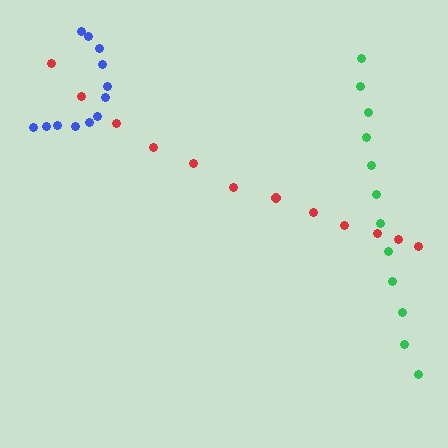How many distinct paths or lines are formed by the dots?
There are 3 distinct paths.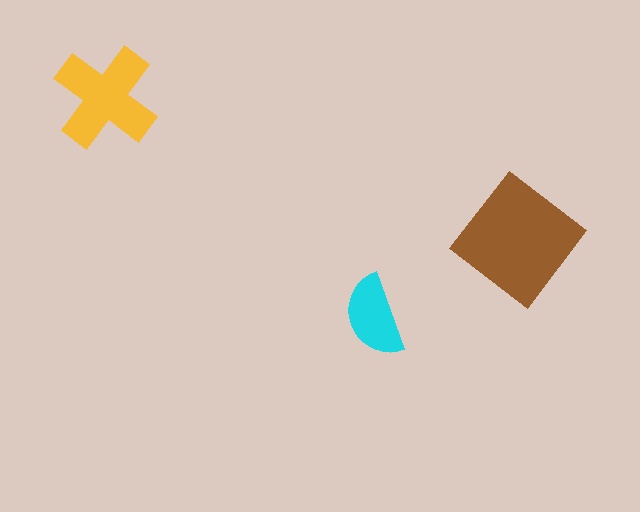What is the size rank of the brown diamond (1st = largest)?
1st.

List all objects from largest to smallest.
The brown diamond, the yellow cross, the cyan semicircle.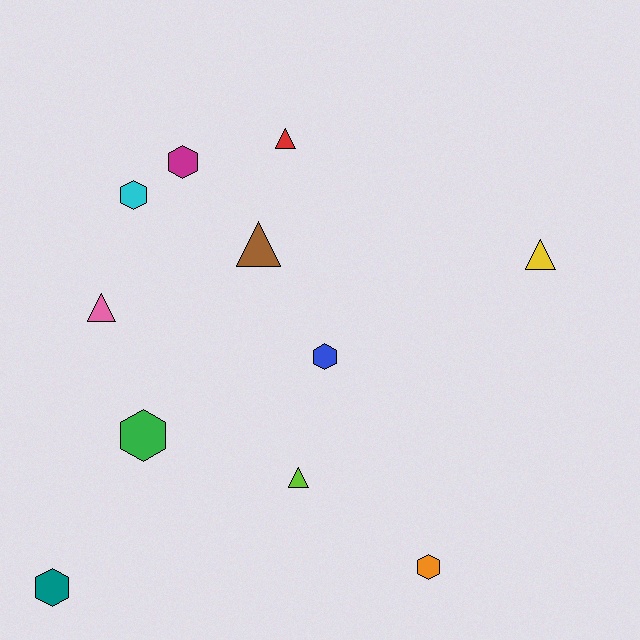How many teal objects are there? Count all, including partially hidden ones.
There is 1 teal object.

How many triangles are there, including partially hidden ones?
There are 5 triangles.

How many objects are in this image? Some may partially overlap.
There are 11 objects.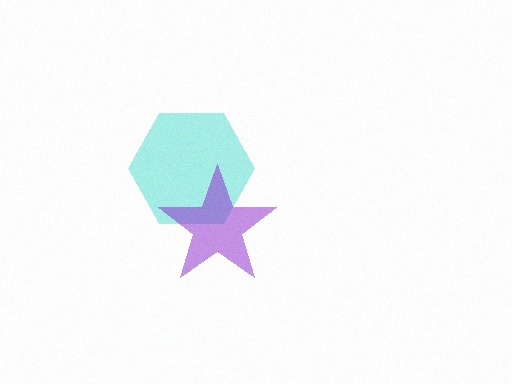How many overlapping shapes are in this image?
There are 2 overlapping shapes in the image.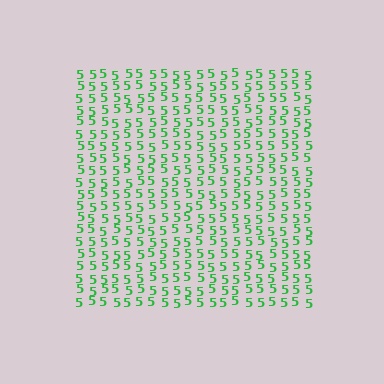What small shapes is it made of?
It is made of small digit 5's.